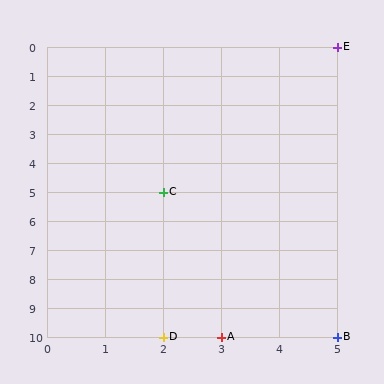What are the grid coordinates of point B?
Point B is at grid coordinates (5, 10).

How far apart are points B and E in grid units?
Points B and E are 10 rows apart.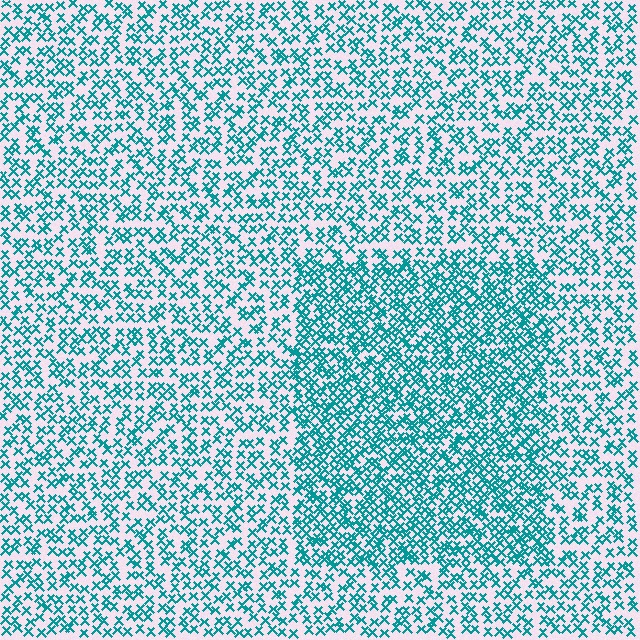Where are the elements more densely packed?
The elements are more densely packed inside the rectangle boundary.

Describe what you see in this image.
The image contains small teal elements arranged at two different densities. A rectangle-shaped region is visible where the elements are more densely packed than the surrounding area.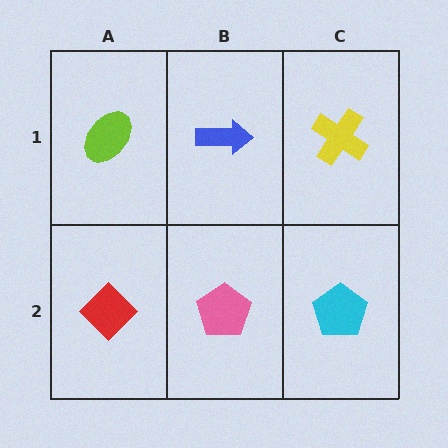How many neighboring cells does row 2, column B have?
3.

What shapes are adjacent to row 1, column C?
A cyan pentagon (row 2, column C), a blue arrow (row 1, column B).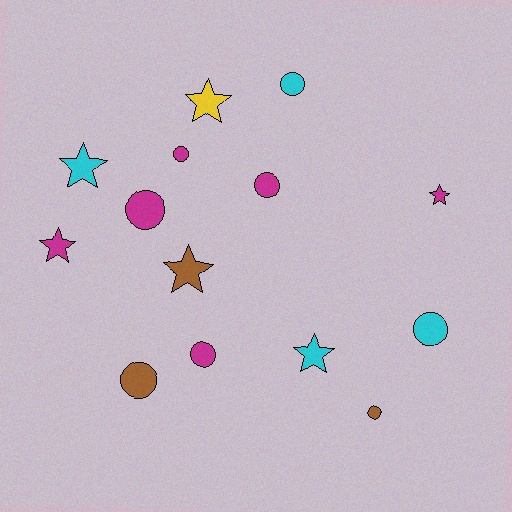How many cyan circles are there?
There are 2 cyan circles.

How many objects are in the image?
There are 14 objects.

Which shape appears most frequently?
Circle, with 8 objects.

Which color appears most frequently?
Magenta, with 6 objects.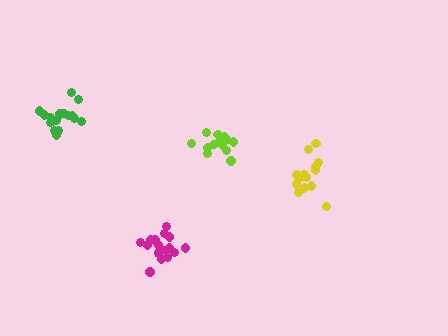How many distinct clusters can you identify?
There are 4 distinct clusters.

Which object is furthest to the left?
The green cluster is leftmost.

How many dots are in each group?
Group 1: 18 dots, Group 2: 16 dots, Group 3: 18 dots, Group 4: 14 dots (66 total).